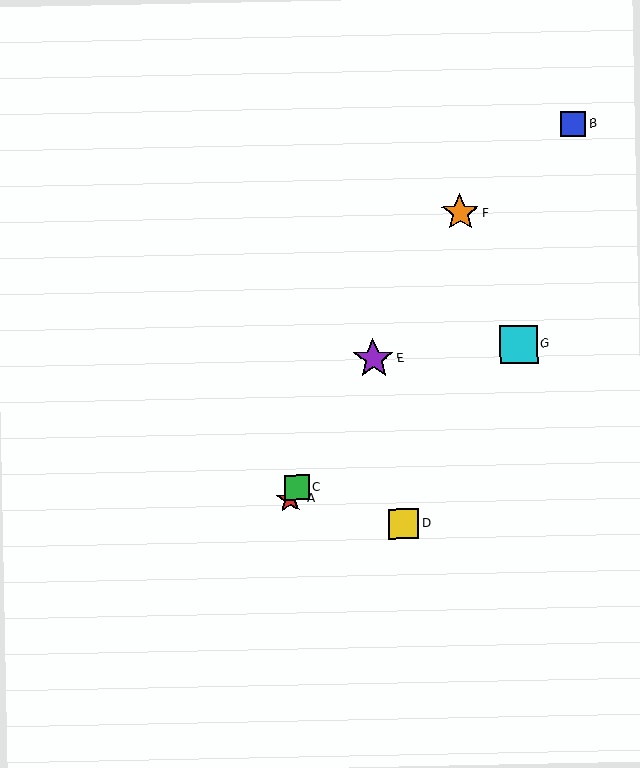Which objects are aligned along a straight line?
Objects A, C, E, F are aligned along a straight line.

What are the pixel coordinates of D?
Object D is at (404, 524).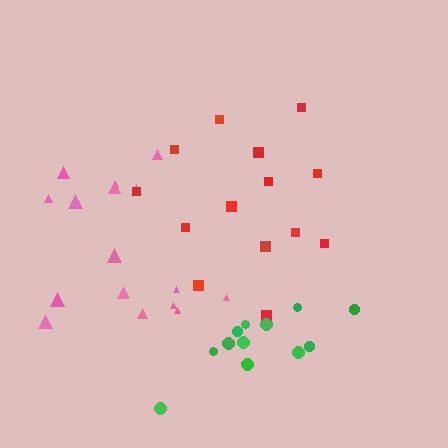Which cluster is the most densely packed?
Green.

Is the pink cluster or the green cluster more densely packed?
Green.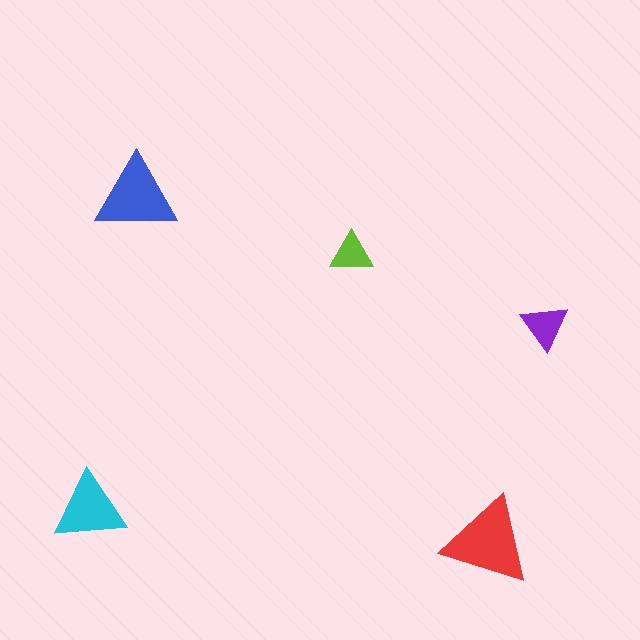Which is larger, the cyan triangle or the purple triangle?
The cyan one.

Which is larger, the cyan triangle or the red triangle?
The red one.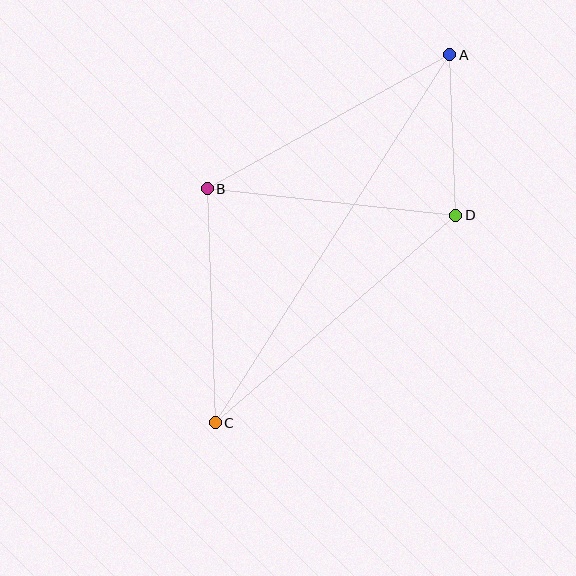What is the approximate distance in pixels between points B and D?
The distance between B and D is approximately 250 pixels.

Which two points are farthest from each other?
Points A and C are farthest from each other.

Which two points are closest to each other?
Points A and D are closest to each other.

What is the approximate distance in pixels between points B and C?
The distance between B and C is approximately 234 pixels.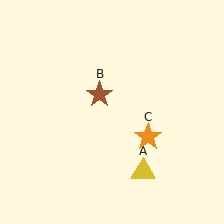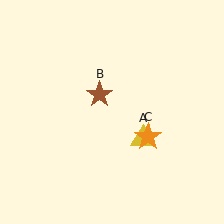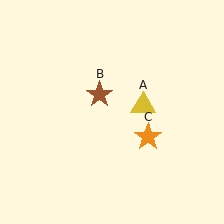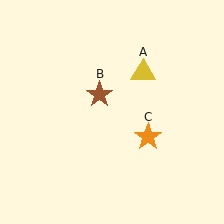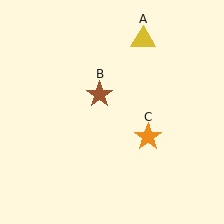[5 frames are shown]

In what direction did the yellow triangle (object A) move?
The yellow triangle (object A) moved up.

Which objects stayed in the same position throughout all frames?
Brown star (object B) and orange star (object C) remained stationary.